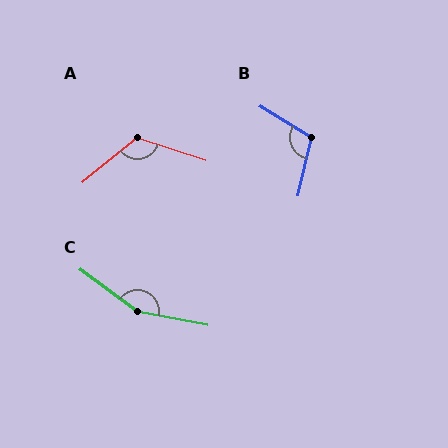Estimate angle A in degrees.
Approximately 122 degrees.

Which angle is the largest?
C, at approximately 154 degrees.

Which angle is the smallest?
B, at approximately 108 degrees.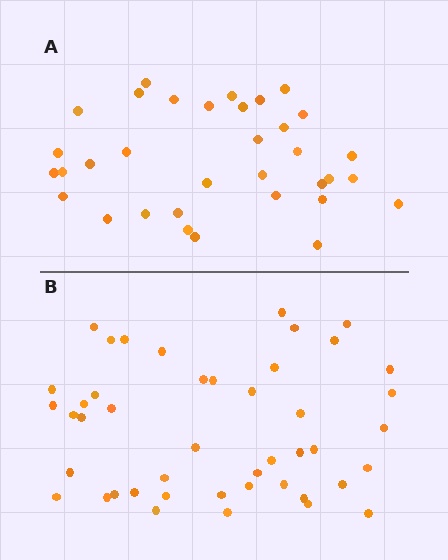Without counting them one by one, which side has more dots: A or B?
Region B (the bottom region) has more dots.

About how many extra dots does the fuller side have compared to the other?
Region B has roughly 12 or so more dots than region A.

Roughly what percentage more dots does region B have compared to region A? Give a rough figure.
About 30% more.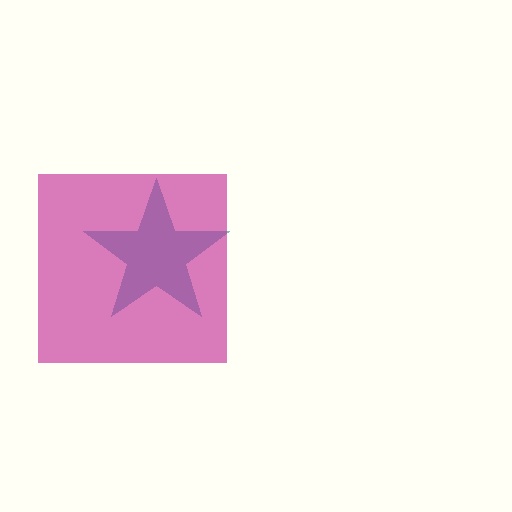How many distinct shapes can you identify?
There are 2 distinct shapes: a teal star, a magenta square.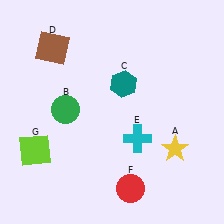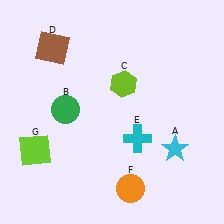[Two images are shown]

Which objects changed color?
A changed from yellow to cyan. C changed from teal to lime. F changed from red to orange.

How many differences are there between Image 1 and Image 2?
There are 3 differences between the two images.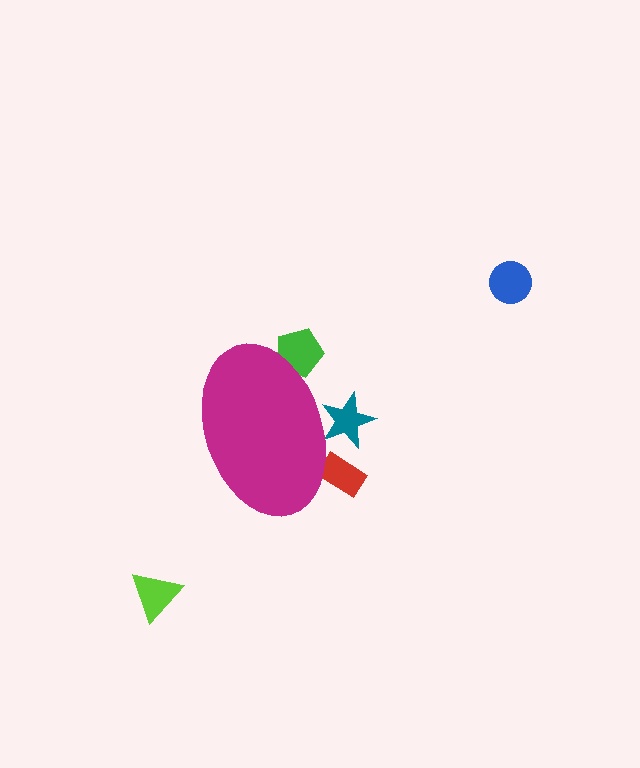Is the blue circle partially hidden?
No, the blue circle is fully visible.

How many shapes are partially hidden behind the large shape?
3 shapes are partially hidden.